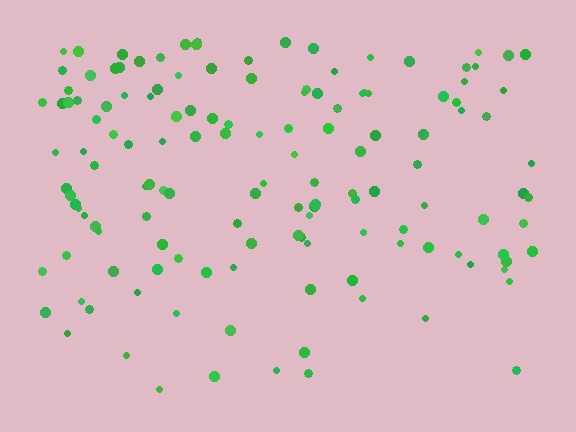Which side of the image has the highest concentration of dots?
The top.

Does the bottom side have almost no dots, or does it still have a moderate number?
Still a moderate number, just noticeably fewer than the top.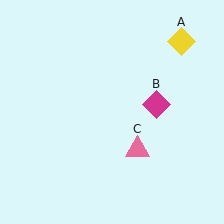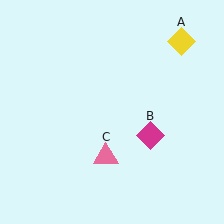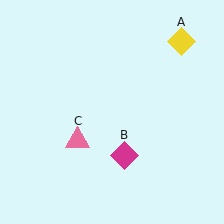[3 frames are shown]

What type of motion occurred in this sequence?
The magenta diamond (object B), pink triangle (object C) rotated clockwise around the center of the scene.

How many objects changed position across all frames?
2 objects changed position: magenta diamond (object B), pink triangle (object C).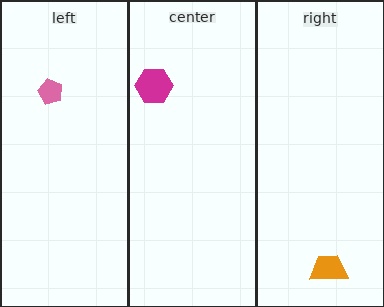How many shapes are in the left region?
1.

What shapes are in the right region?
The orange trapezoid.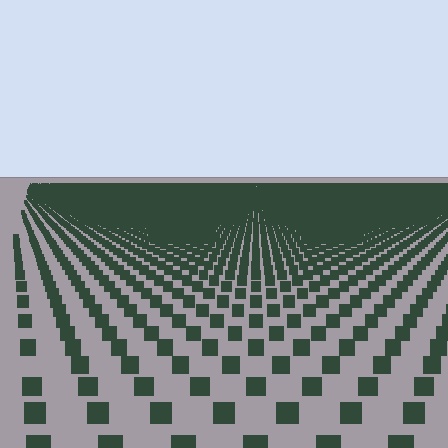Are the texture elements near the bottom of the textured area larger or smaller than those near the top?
Larger. Near the bottom, elements are closer to the viewer and appear at a bigger on-screen size.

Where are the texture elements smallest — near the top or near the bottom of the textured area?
Near the top.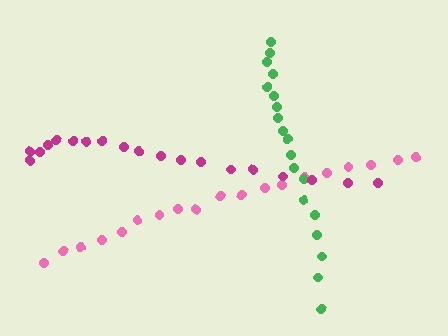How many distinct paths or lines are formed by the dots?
There are 3 distinct paths.